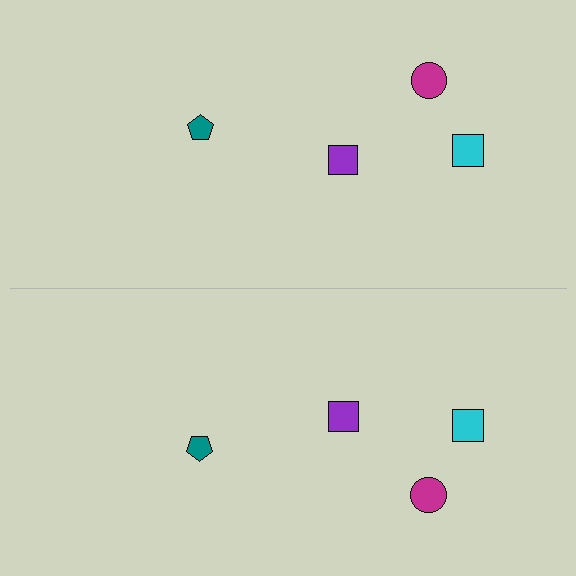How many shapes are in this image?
There are 8 shapes in this image.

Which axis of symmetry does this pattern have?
The pattern has a horizontal axis of symmetry running through the center of the image.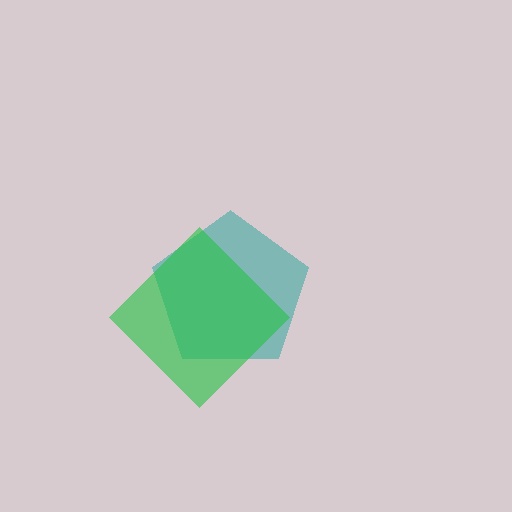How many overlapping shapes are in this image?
There are 2 overlapping shapes in the image.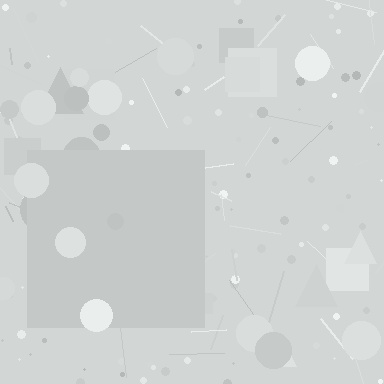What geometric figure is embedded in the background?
A square is embedded in the background.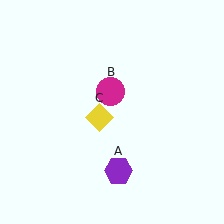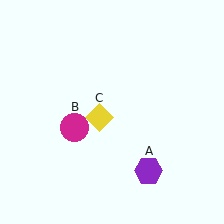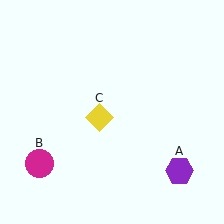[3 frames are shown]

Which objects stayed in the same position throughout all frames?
Yellow diamond (object C) remained stationary.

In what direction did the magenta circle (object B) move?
The magenta circle (object B) moved down and to the left.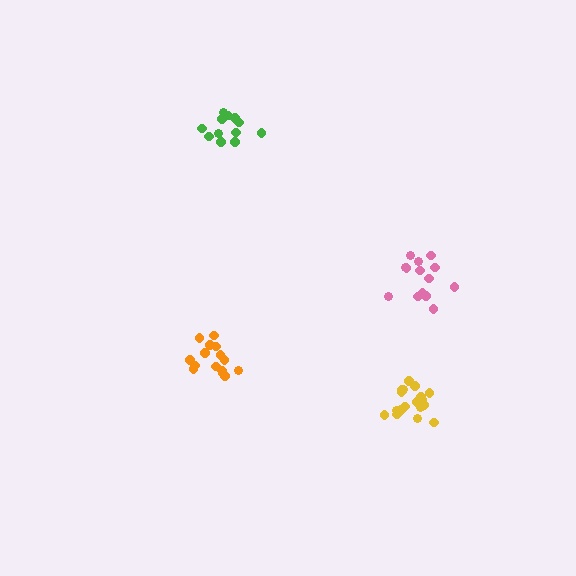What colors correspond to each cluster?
The clusters are colored: pink, orange, yellow, green.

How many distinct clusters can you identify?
There are 4 distinct clusters.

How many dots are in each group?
Group 1: 14 dots, Group 2: 15 dots, Group 3: 18 dots, Group 4: 12 dots (59 total).